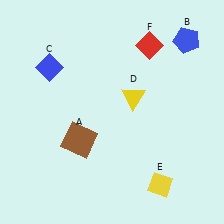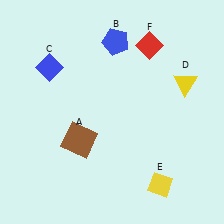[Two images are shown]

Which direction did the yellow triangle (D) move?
The yellow triangle (D) moved right.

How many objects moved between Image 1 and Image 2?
2 objects moved between the two images.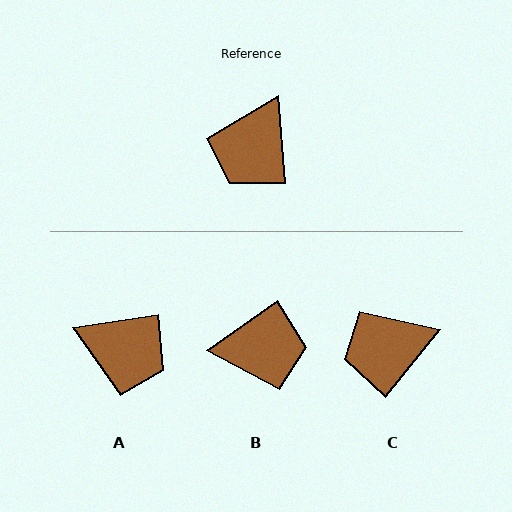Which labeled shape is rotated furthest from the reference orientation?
B, about 121 degrees away.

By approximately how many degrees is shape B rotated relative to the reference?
Approximately 121 degrees counter-clockwise.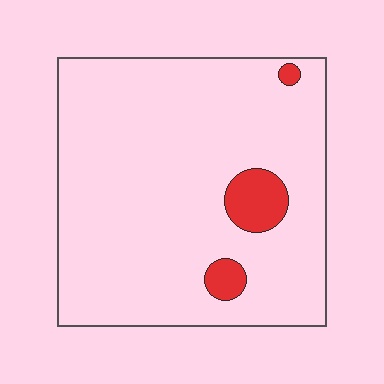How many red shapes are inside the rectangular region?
3.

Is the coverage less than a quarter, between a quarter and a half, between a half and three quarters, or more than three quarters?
Less than a quarter.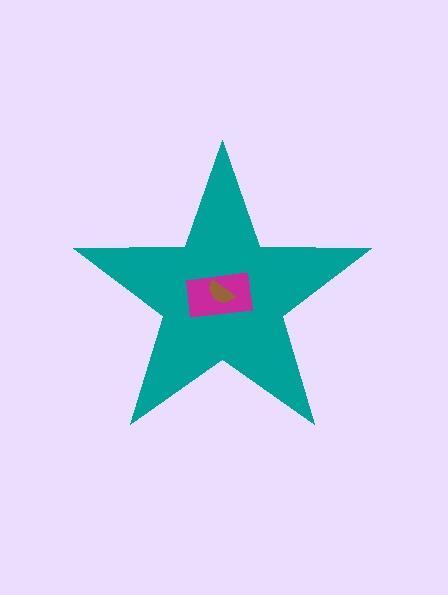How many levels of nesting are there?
3.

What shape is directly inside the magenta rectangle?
The brown semicircle.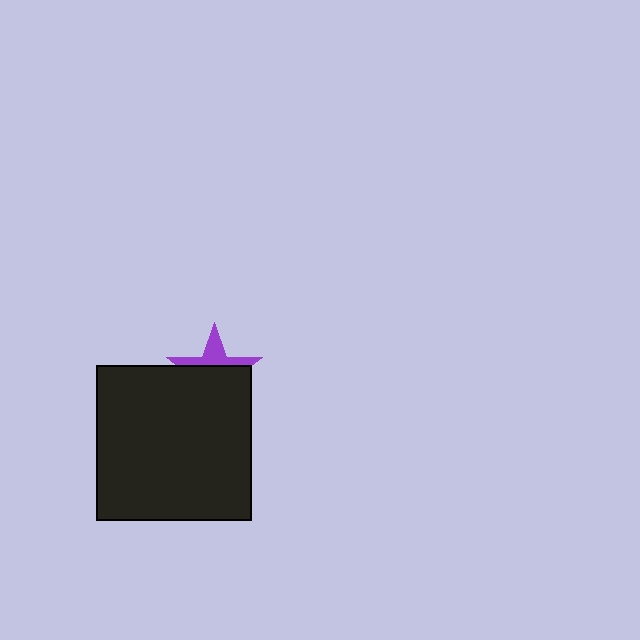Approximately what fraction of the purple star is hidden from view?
Roughly 63% of the purple star is hidden behind the black square.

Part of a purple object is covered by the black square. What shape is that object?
It is a star.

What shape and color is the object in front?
The object in front is a black square.